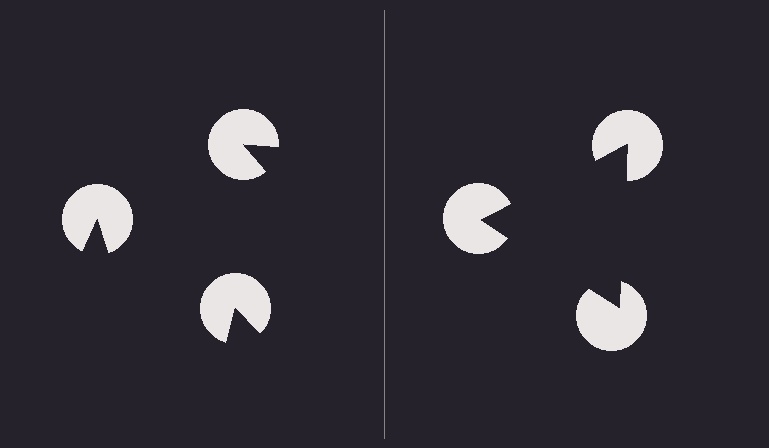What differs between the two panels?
The pac-man discs are positioned identically on both sides; only the wedge orientations differ. On the right they align to a triangle; on the left they are misaligned.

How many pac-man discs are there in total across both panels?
6 — 3 on each side.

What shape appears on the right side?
An illusory triangle.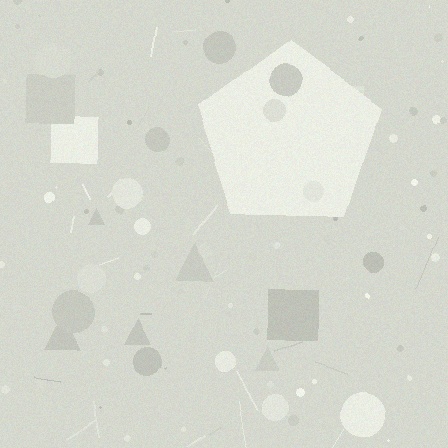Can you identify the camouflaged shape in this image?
The camouflaged shape is a pentagon.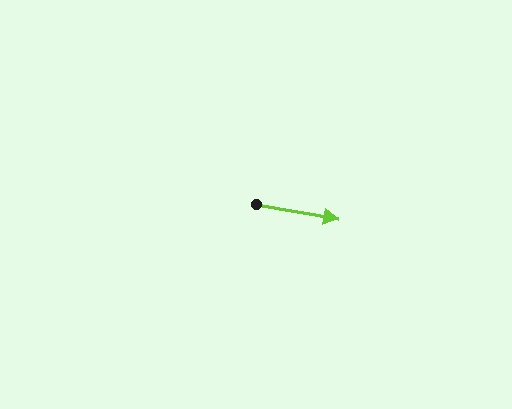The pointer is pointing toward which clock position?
Roughly 3 o'clock.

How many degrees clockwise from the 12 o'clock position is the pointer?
Approximately 100 degrees.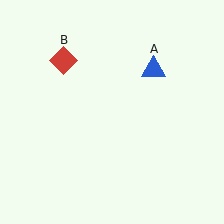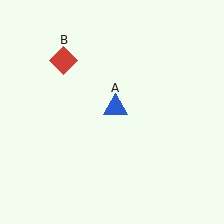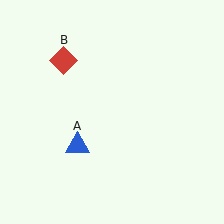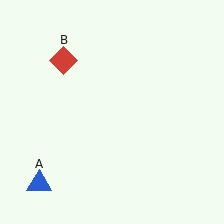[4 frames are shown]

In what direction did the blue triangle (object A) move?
The blue triangle (object A) moved down and to the left.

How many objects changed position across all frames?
1 object changed position: blue triangle (object A).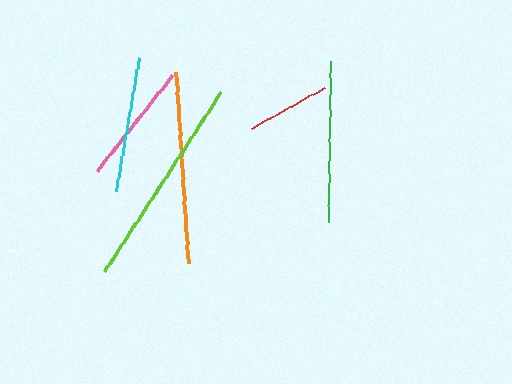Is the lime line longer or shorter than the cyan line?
The lime line is longer than the cyan line.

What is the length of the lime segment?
The lime segment is approximately 214 pixels long.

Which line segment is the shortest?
The red line is the shortest at approximately 84 pixels.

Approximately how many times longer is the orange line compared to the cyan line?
The orange line is approximately 1.4 times the length of the cyan line.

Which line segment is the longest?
The lime line is the longest at approximately 214 pixels.